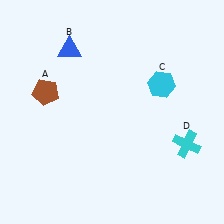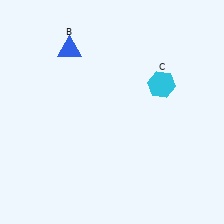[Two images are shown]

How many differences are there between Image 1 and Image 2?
There are 2 differences between the two images.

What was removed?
The cyan cross (D), the brown pentagon (A) were removed in Image 2.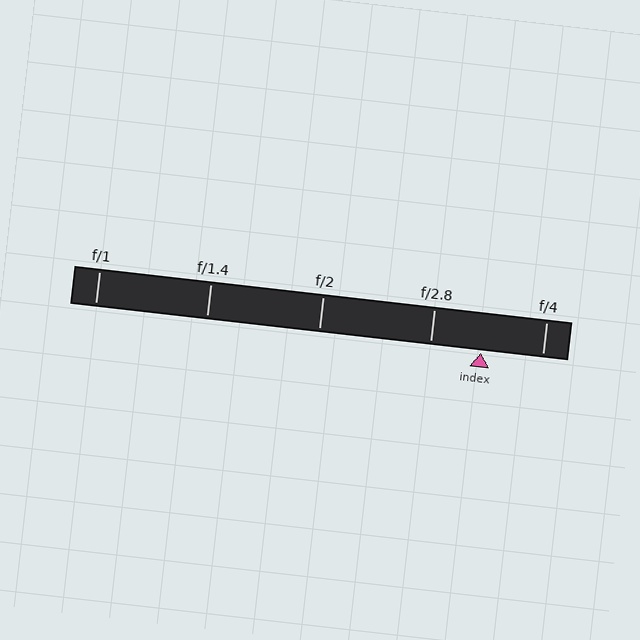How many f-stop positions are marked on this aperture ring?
There are 5 f-stop positions marked.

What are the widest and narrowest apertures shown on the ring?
The widest aperture shown is f/1 and the narrowest is f/4.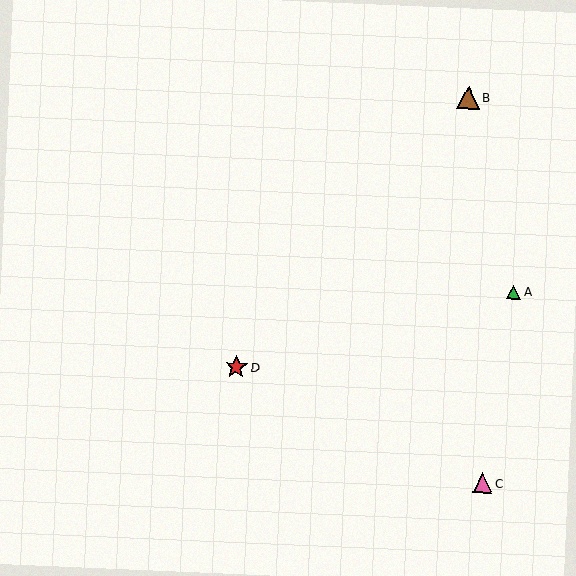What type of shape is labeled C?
Shape C is a pink triangle.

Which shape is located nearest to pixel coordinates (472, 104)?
The brown triangle (labeled B) at (468, 98) is nearest to that location.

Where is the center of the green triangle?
The center of the green triangle is at (514, 292).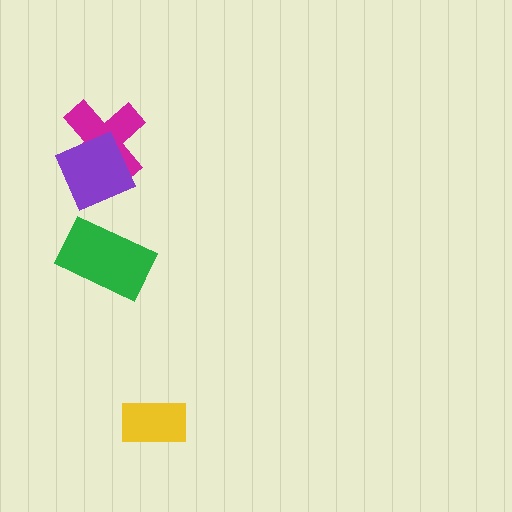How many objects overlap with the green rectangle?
0 objects overlap with the green rectangle.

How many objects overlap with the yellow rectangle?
0 objects overlap with the yellow rectangle.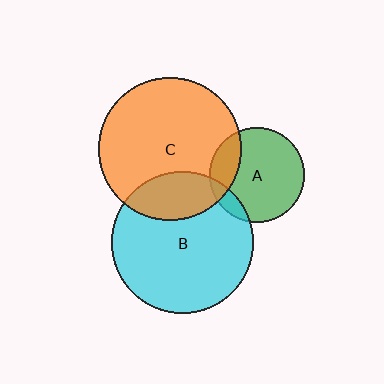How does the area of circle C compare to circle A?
Approximately 2.3 times.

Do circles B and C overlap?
Yes.